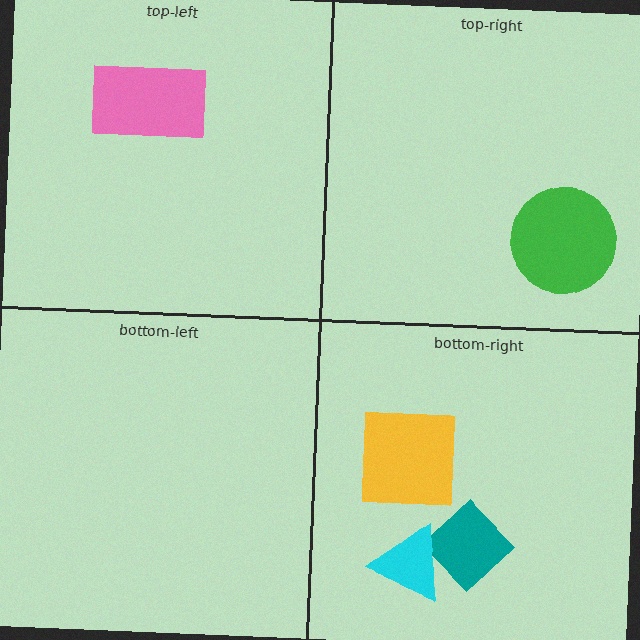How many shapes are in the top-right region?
1.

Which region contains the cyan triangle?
The bottom-right region.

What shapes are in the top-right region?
The green circle.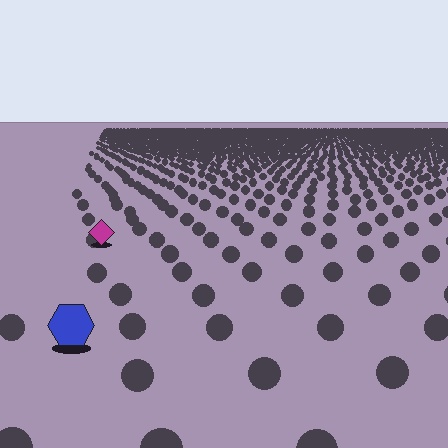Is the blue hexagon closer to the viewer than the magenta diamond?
Yes. The blue hexagon is closer — you can tell from the texture gradient: the ground texture is coarser near it.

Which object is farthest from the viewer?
The magenta diamond is farthest from the viewer. It appears smaller and the ground texture around it is denser.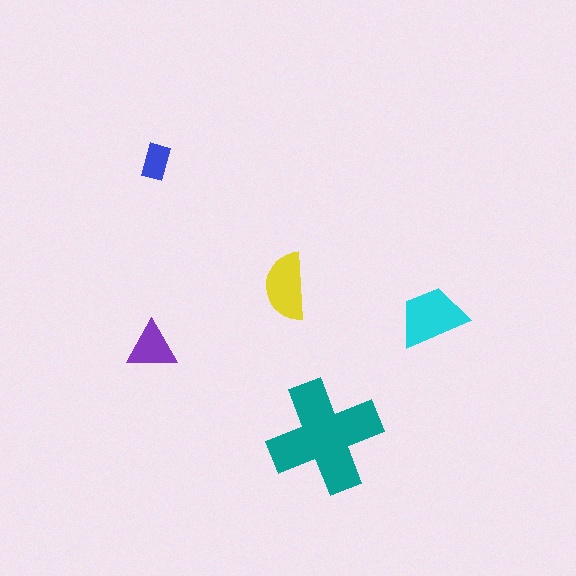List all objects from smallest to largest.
The blue rectangle, the purple triangle, the yellow semicircle, the cyan trapezoid, the teal cross.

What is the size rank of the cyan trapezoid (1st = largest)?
2nd.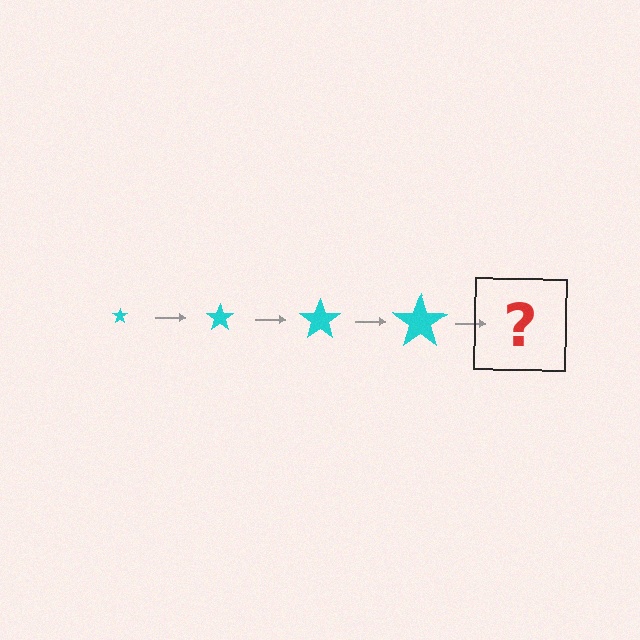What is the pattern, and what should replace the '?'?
The pattern is that the star gets progressively larger each step. The '?' should be a cyan star, larger than the previous one.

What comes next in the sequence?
The next element should be a cyan star, larger than the previous one.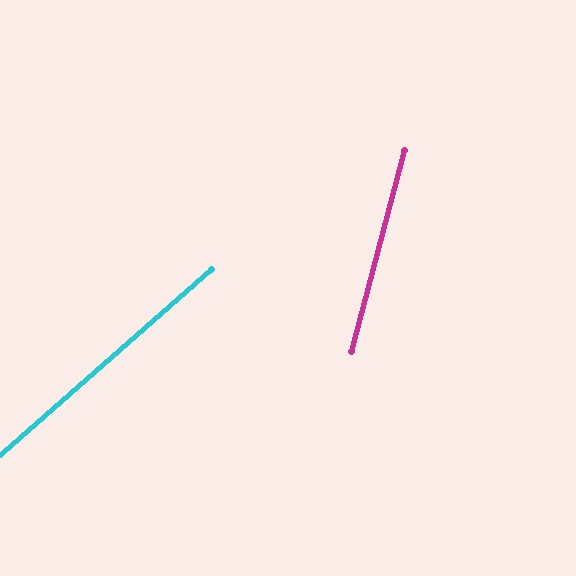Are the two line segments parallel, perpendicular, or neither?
Neither parallel nor perpendicular — they differ by about 34°.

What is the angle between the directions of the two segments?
Approximately 34 degrees.